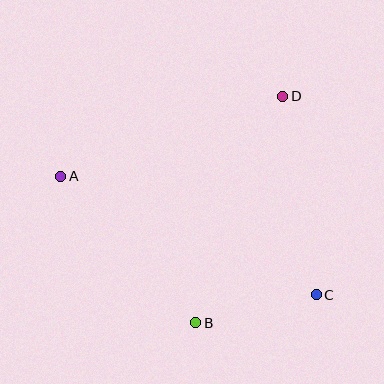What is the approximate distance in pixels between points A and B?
The distance between A and B is approximately 199 pixels.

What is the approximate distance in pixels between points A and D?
The distance between A and D is approximately 236 pixels.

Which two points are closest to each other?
Points B and C are closest to each other.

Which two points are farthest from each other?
Points A and C are farthest from each other.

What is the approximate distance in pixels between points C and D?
The distance between C and D is approximately 202 pixels.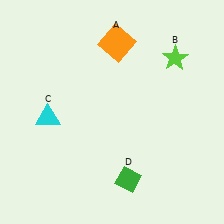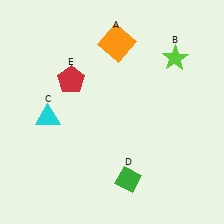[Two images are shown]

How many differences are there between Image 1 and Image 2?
There is 1 difference between the two images.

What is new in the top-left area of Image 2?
A red pentagon (E) was added in the top-left area of Image 2.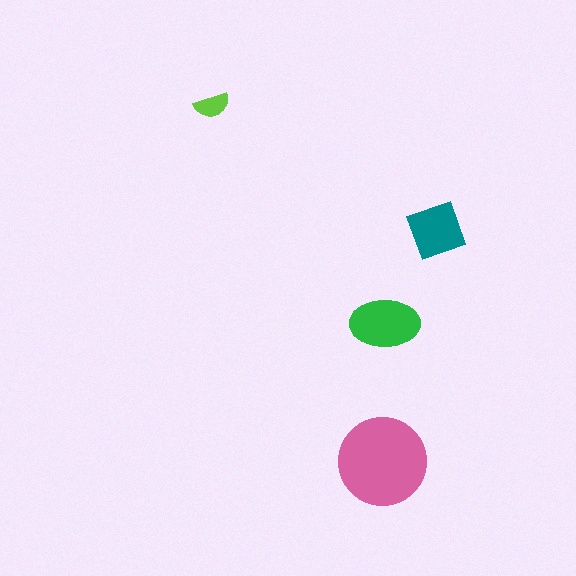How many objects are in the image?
There are 4 objects in the image.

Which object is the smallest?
The lime semicircle.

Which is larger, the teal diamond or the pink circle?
The pink circle.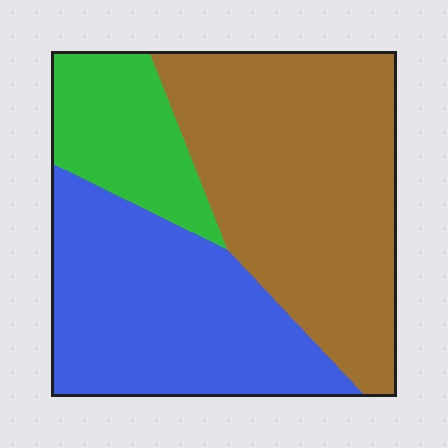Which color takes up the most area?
Brown, at roughly 45%.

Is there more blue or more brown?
Brown.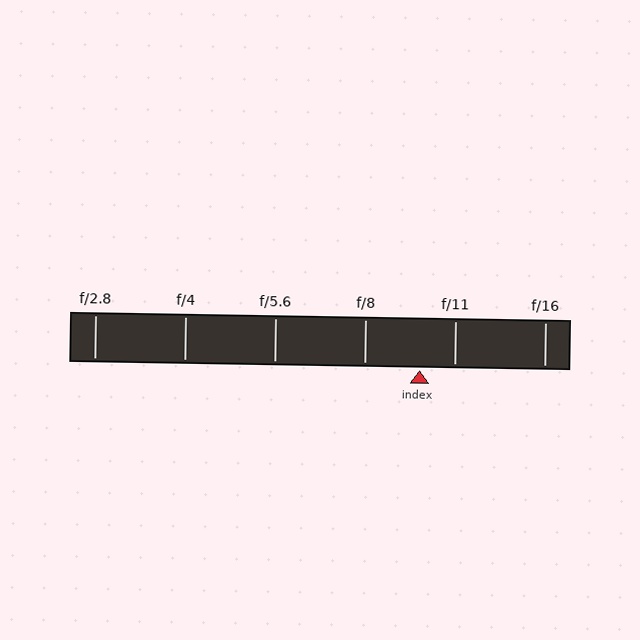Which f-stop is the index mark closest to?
The index mark is closest to f/11.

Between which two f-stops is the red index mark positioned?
The index mark is between f/8 and f/11.